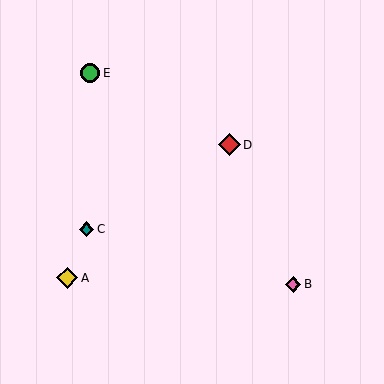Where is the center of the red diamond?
The center of the red diamond is at (229, 145).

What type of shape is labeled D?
Shape D is a red diamond.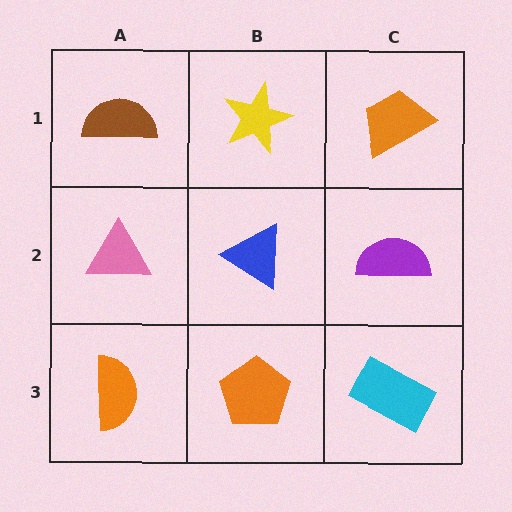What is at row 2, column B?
A blue triangle.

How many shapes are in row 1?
3 shapes.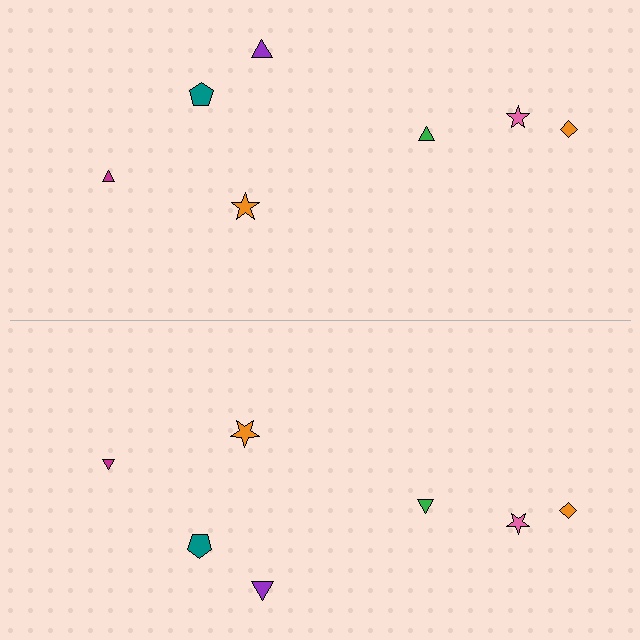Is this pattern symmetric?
Yes, this pattern has bilateral (reflection) symmetry.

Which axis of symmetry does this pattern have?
The pattern has a horizontal axis of symmetry running through the center of the image.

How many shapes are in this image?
There are 14 shapes in this image.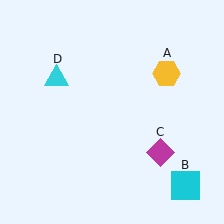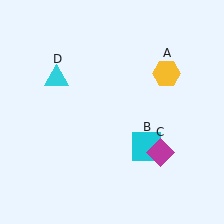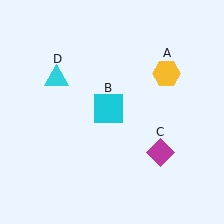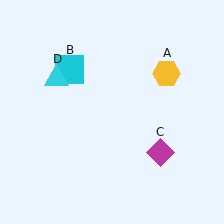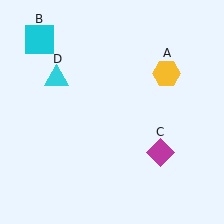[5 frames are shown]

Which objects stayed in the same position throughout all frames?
Yellow hexagon (object A) and magenta diamond (object C) and cyan triangle (object D) remained stationary.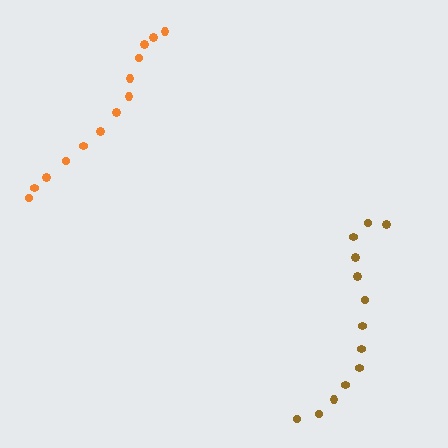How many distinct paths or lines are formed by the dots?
There are 2 distinct paths.